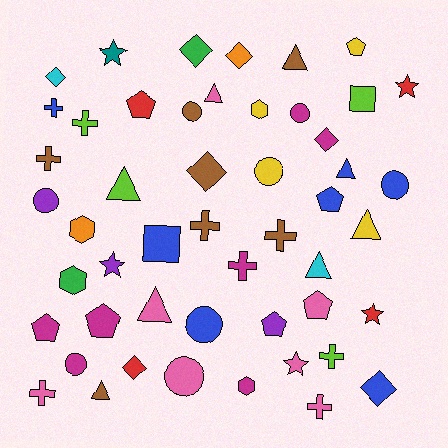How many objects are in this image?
There are 50 objects.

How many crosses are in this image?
There are 9 crosses.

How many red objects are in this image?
There are 4 red objects.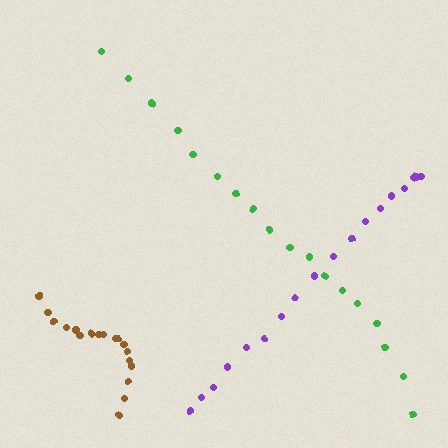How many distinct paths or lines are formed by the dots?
There are 3 distinct paths.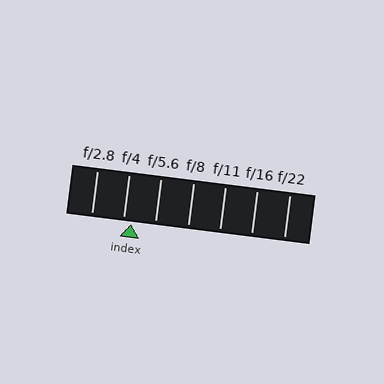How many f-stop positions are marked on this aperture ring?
There are 7 f-stop positions marked.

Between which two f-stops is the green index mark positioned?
The index mark is between f/4 and f/5.6.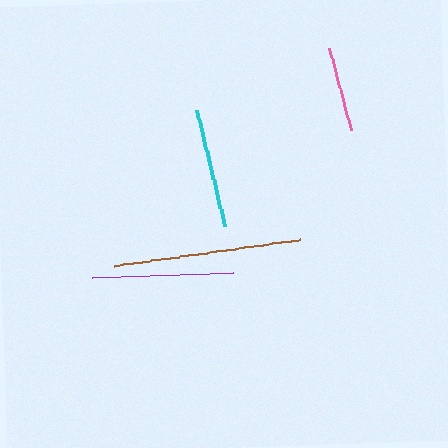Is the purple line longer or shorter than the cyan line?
The purple line is longer than the cyan line.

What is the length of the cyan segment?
The cyan segment is approximately 120 pixels long.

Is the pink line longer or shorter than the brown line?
The brown line is longer than the pink line.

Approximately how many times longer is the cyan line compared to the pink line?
The cyan line is approximately 1.4 times the length of the pink line.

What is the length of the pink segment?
The pink segment is approximately 83 pixels long.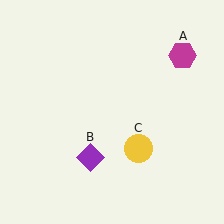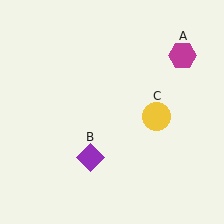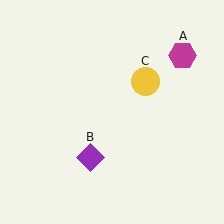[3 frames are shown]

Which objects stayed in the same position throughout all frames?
Magenta hexagon (object A) and purple diamond (object B) remained stationary.